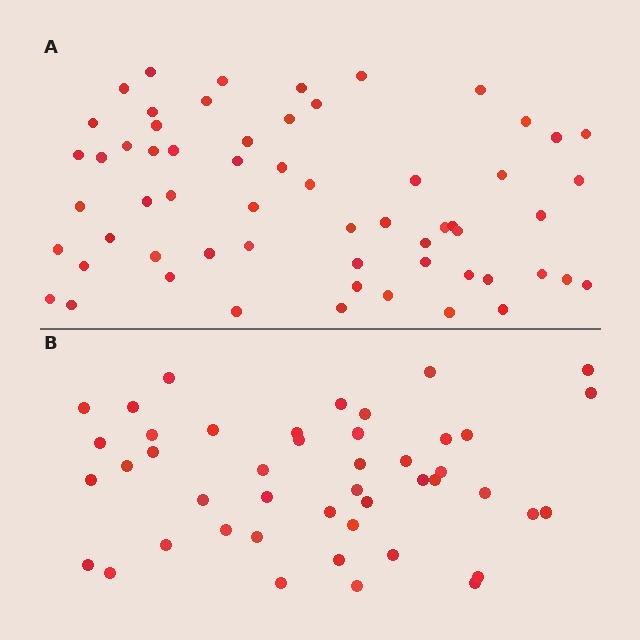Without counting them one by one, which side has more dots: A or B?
Region A (the top region) has more dots.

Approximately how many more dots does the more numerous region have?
Region A has approximately 15 more dots than region B.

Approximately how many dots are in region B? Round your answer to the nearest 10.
About 40 dots. (The exact count is 45, which rounds to 40.)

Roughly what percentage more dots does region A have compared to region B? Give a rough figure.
About 35% more.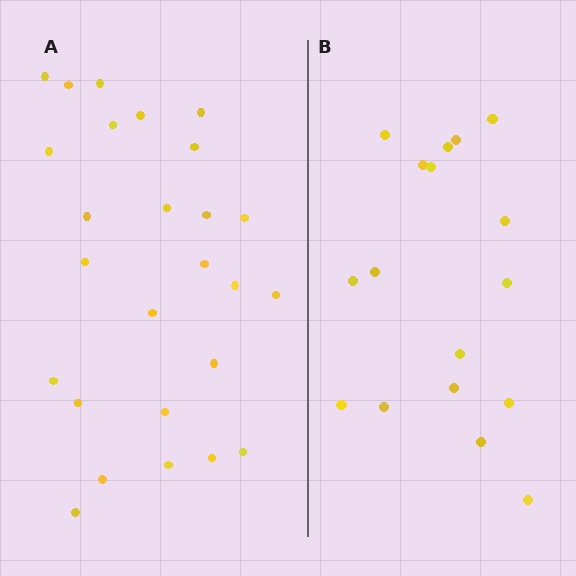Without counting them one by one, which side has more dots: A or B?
Region A (the left region) has more dots.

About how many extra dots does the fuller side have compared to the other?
Region A has roughly 8 or so more dots than region B.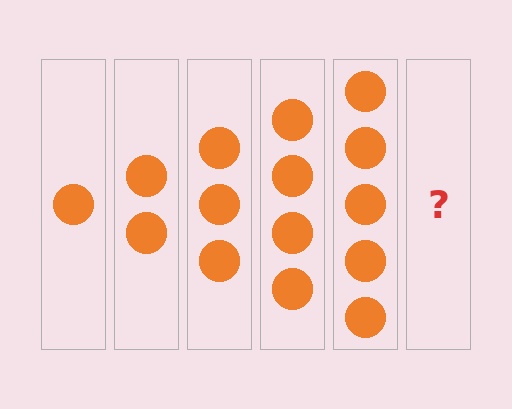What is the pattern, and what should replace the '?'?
The pattern is that each step adds one more circle. The '?' should be 6 circles.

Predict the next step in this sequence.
The next step is 6 circles.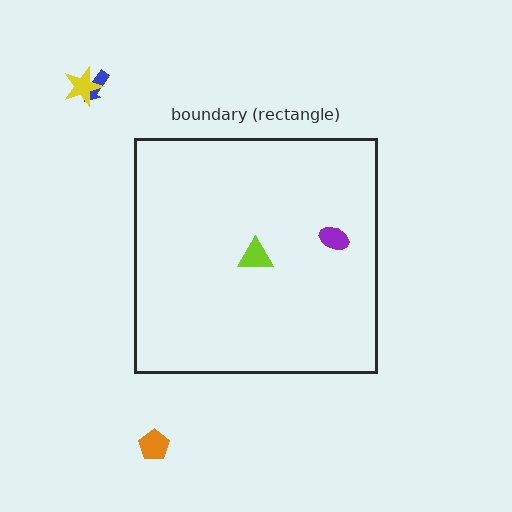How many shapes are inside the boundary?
2 inside, 3 outside.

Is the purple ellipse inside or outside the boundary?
Inside.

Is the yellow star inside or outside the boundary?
Outside.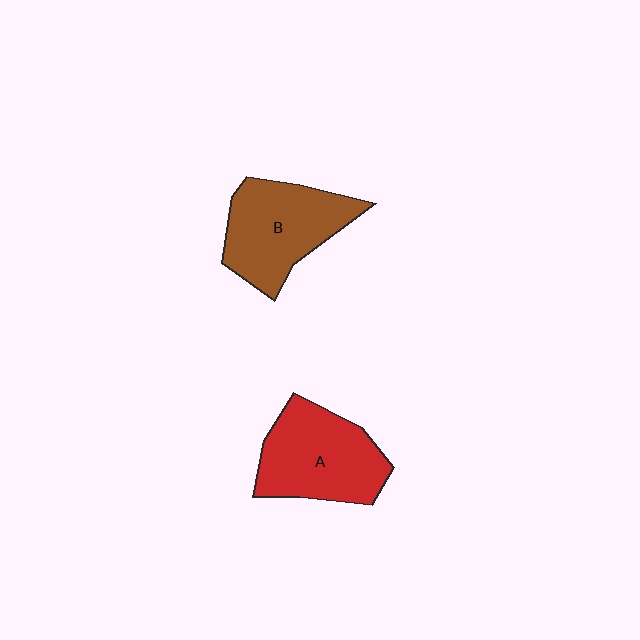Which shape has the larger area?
Shape A (red).